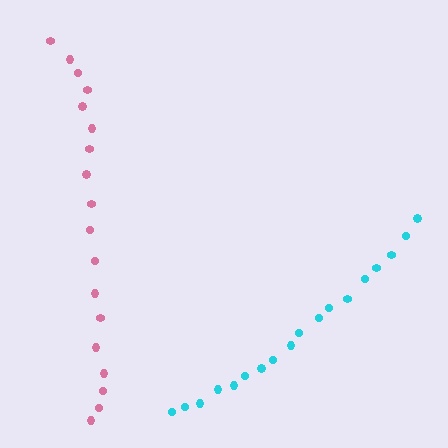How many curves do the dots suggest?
There are 2 distinct paths.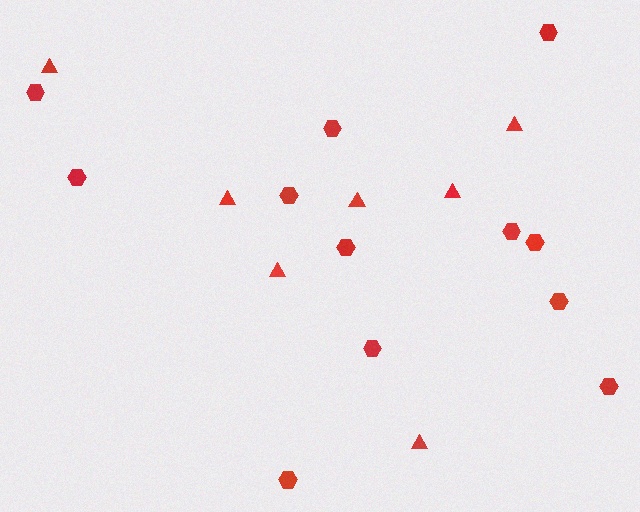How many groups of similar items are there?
There are 2 groups: one group of hexagons (12) and one group of triangles (7).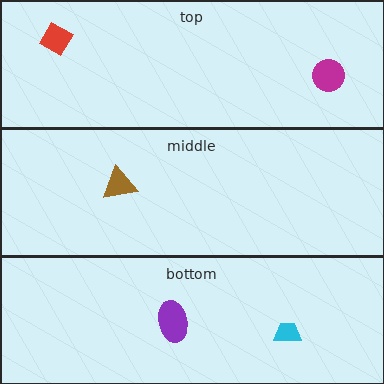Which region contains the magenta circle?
The top region.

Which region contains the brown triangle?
The middle region.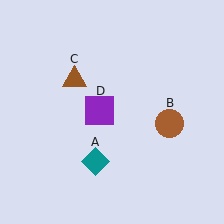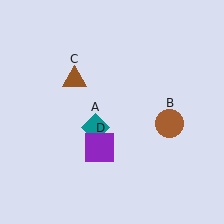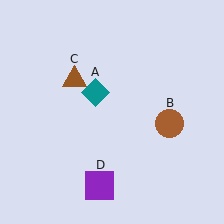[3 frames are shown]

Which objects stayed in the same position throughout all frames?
Brown circle (object B) and brown triangle (object C) remained stationary.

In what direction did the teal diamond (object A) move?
The teal diamond (object A) moved up.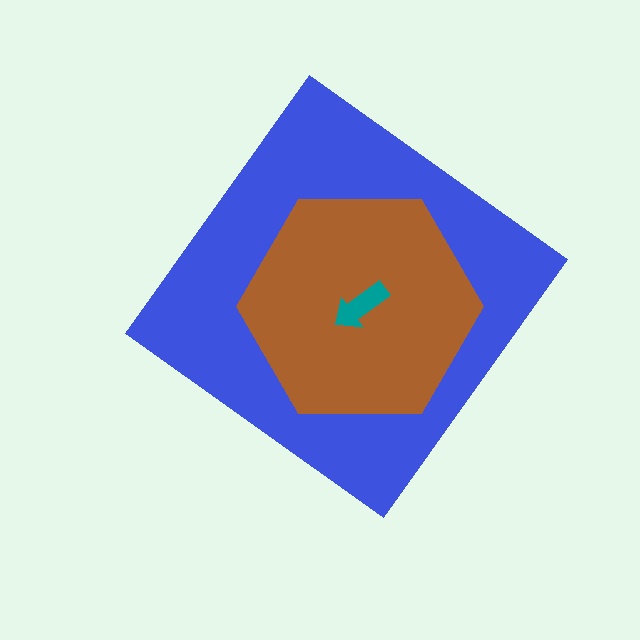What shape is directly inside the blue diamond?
The brown hexagon.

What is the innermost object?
The teal arrow.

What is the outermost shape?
The blue diamond.